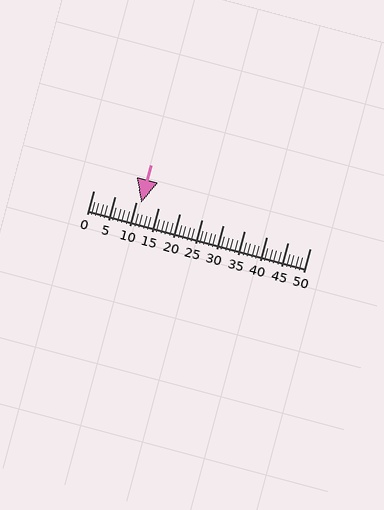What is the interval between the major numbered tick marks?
The major tick marks are spaced 5 units apart.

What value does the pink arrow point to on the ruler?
The pink arrow points to approximately 11.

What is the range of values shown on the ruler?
The ruler shows values from 0 to 50.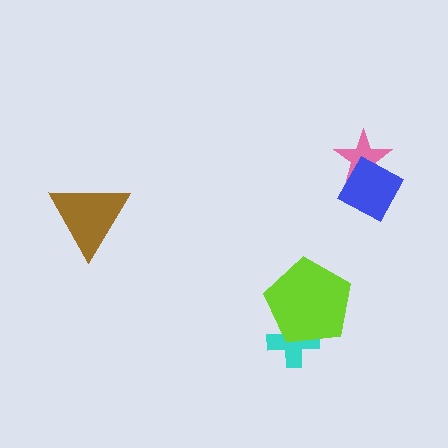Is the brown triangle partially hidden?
No, no other shape covers it.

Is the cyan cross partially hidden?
Yes, it is partially covered by another shape.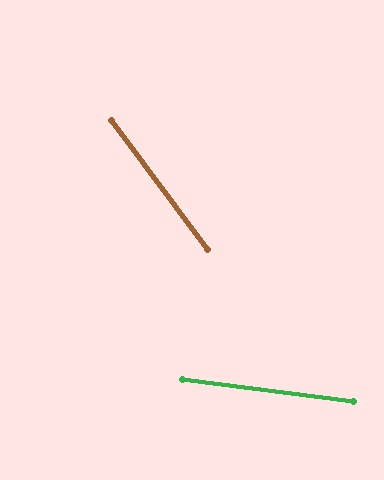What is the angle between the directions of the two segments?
Approximately 46 degrees.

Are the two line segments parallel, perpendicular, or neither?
Neither parallel nor perpendicular — they differ by about 46°.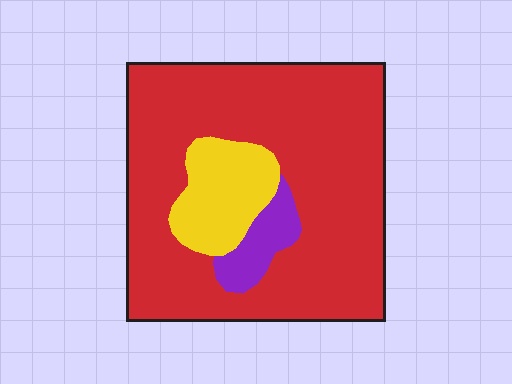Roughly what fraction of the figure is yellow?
Yellow takes up about one eighth (1/8) of the figure.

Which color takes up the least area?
Purple, at roughly 5%.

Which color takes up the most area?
Red, at roughly 80%.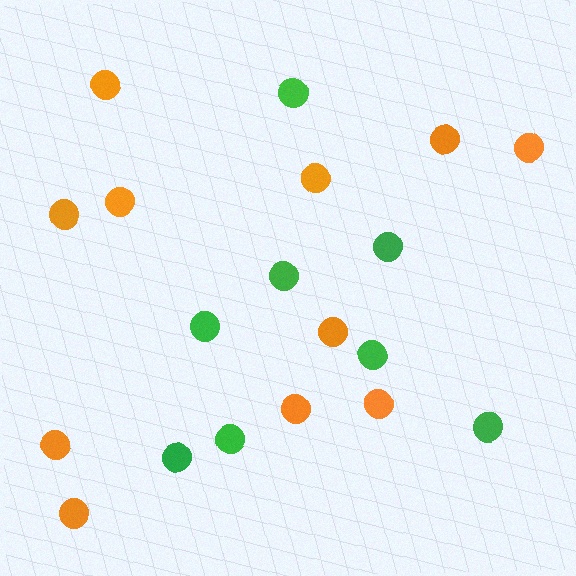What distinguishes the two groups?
There are 2 groups: one group of green circles (8) and one group of orange circles (11).